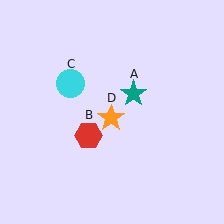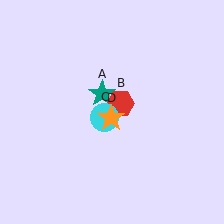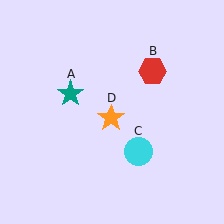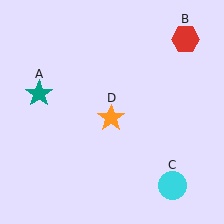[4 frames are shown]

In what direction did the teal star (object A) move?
The teal star (object A) moved left.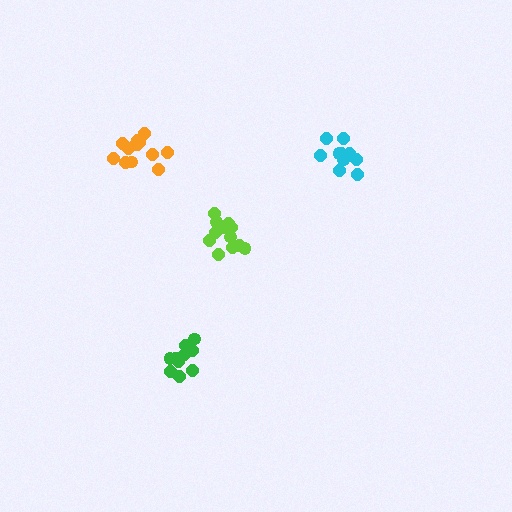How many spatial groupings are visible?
There are 4 spatial groupings.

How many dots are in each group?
Group 1: 12 dots, Group 2: 11 dots, Group 3: 13 dots, Group 4: 13 dots (49 total).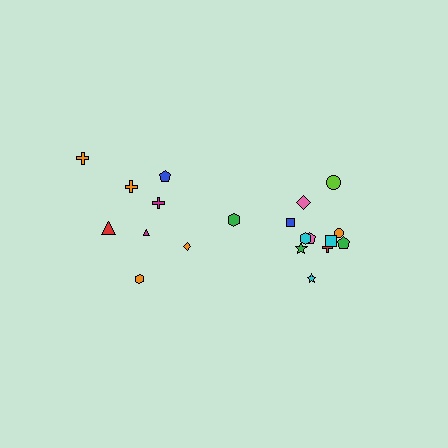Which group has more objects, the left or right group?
The right group.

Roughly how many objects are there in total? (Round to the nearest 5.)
Roughly 20 objects in total.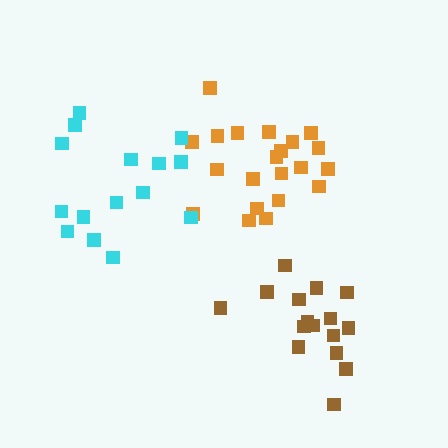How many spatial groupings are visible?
There are 3 spatial groupings.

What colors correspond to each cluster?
The clusters are colored: orange, cyan, brown.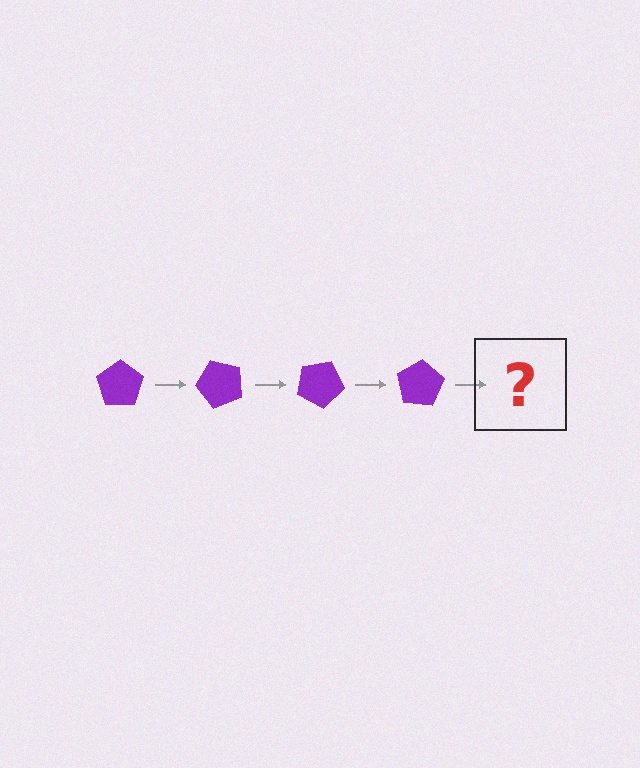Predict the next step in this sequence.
The next step is a purple pentagon rotated 200 degrees.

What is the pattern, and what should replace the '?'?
The pattern is that the pentagon rotates 50 degrees each step. The '?' should be a purple pentagon rotated 200 degrees.